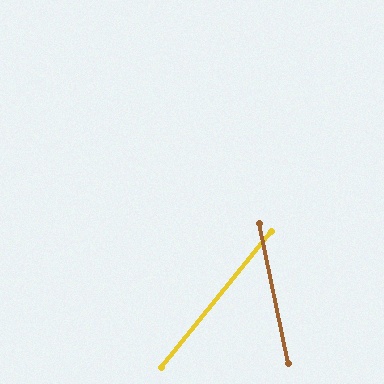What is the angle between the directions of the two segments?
Approximately 51 degrees.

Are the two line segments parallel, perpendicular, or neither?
Neither parallel nor perpendicular — they differ by about 51°.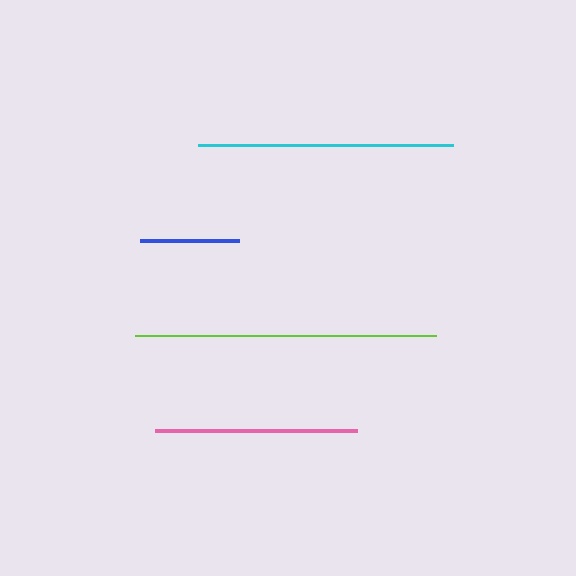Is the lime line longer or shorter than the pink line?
The lime line is longer than the pink line.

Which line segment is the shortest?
The blue line is the shortest at approximately 99 pixels.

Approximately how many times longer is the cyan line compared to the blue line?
The cyan line is approximately 2.6 times the length of the blue line.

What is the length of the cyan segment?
The cyan segment is approximately 255 pixels long.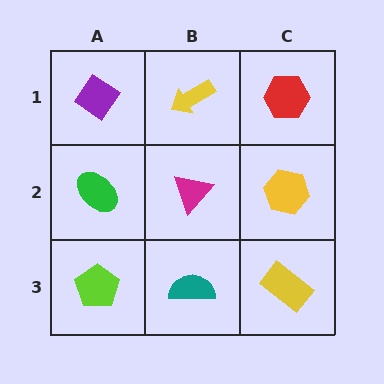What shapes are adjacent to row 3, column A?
A green ellipse (row 2, column A), a teal semicircle (row 3, column B).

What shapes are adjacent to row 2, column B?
A yellow arrow (row 1, column B), a teal semicircle (row 3, column B), a green ellipse (row 2, column A), a yellow hexagon (row 2, column C).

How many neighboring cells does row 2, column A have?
3.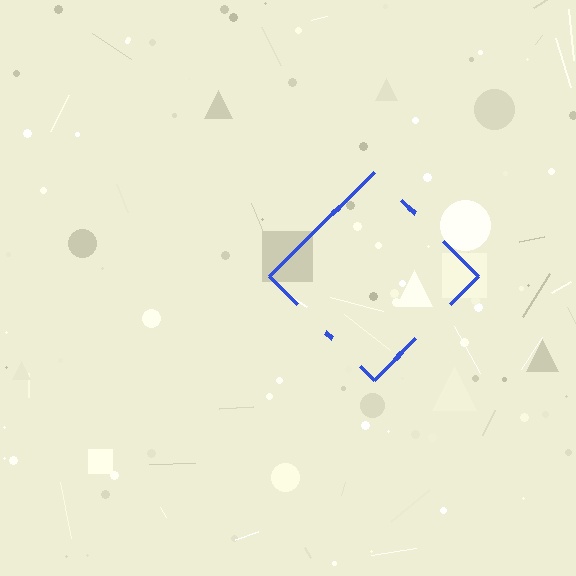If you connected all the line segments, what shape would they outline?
They would outline a diamond.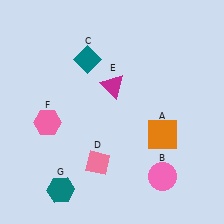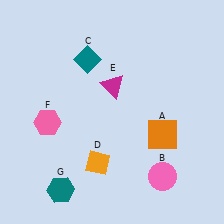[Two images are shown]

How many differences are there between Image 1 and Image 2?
There is 1 difference between the two images.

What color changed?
The diamond (D) changed from pink in Image 1 to orange in Image 2.